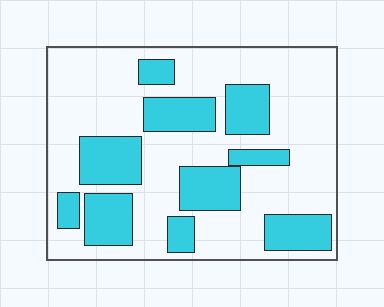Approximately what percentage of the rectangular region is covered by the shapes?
Approximately 30%.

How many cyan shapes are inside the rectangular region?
10.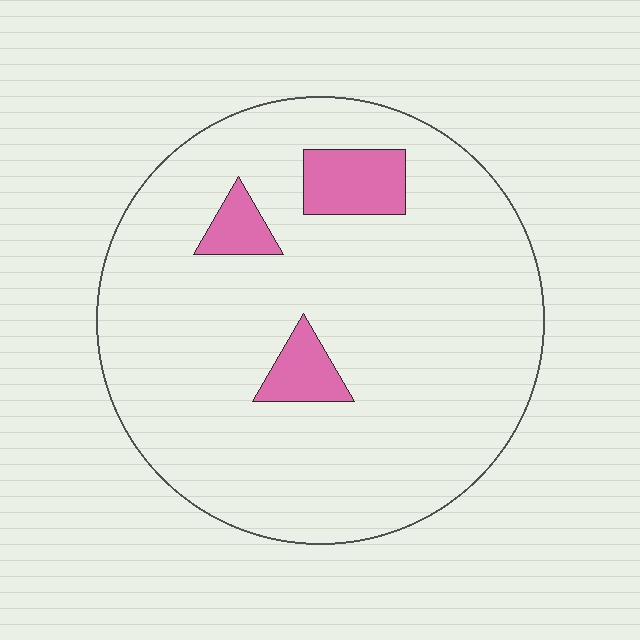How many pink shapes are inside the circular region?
3.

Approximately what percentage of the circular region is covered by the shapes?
Approximately 10%.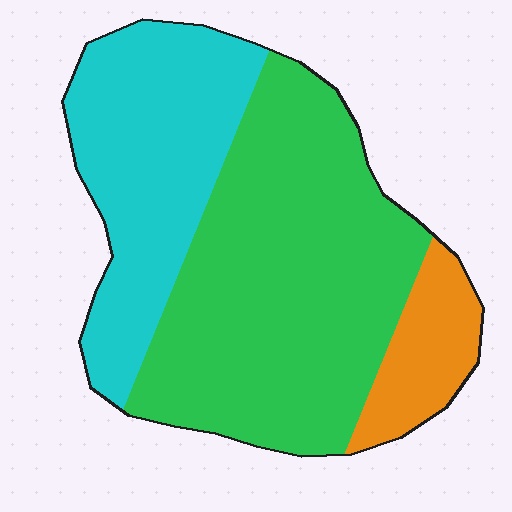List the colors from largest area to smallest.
From largest to smallest: green, cyan, orange.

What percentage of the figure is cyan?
Cyan covers 33% of the figure.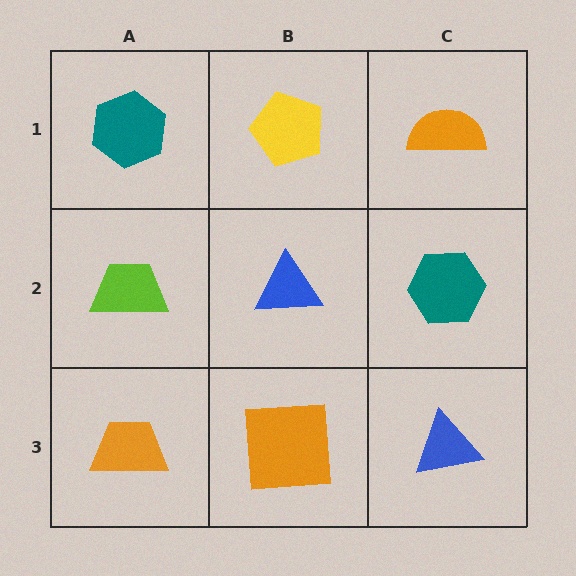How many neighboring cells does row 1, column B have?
3.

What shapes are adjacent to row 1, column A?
A lime trapezoid (row 2, column A), a yellow pentagon (row 1, column B).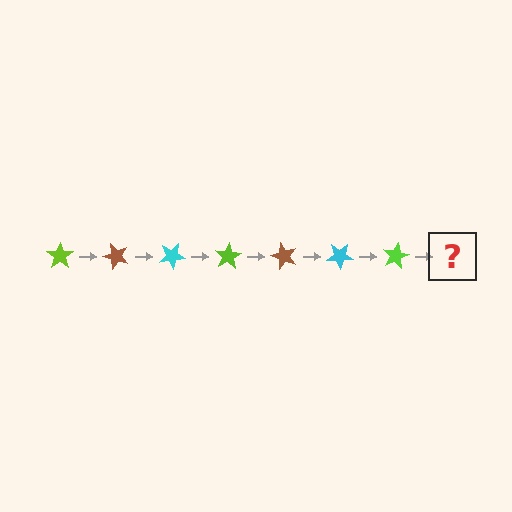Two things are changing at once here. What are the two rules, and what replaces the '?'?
The two rules are that it rotates 50 degrees each step and the color cycles through lime, brown, and cyan. The '?' should be a brown star, rotated 350 degrees from the start.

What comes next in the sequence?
The next element should be a brown star, rotated 350 degrees from the start.